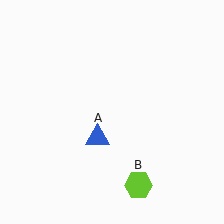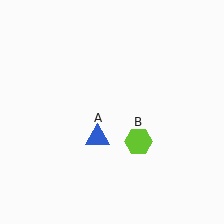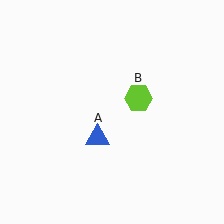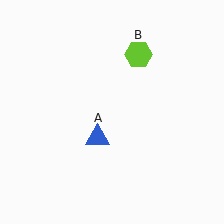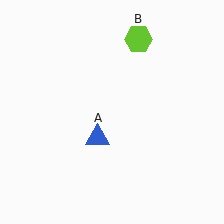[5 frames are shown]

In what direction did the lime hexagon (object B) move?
The lime hexagon (object B) moved up.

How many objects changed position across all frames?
1 object changed position: lime hexagon (object B).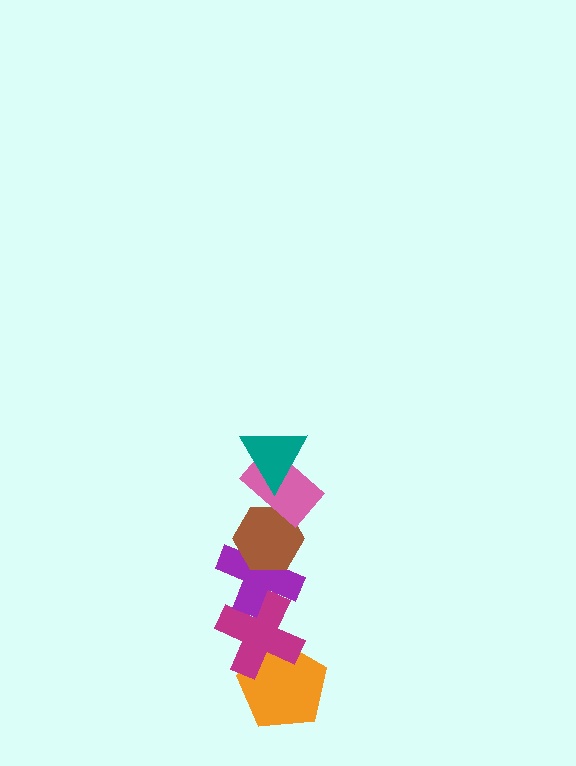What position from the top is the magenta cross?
The magenta cross is 5th from the top.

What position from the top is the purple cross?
The purple cross is 4th from the top.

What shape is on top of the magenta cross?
The purple cross is on top of the magenta cross.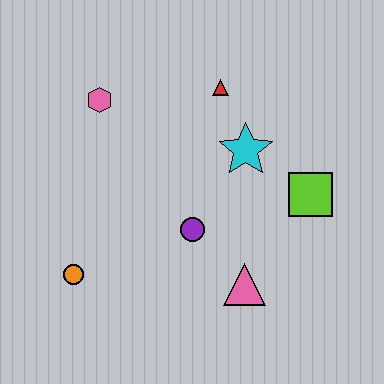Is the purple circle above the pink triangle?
Yes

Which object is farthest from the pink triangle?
The pink hexagon is farthest from the pink triangle.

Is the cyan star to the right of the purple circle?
Yes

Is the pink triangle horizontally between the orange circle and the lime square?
Yes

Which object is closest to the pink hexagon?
The red triangle is closest to the pink hexagon.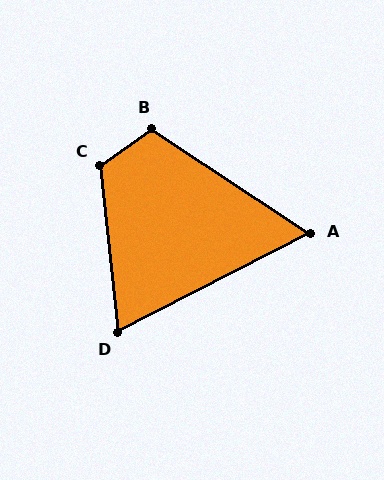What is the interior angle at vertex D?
Approximately 69 degrees (acute).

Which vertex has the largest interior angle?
C, at approximately 119 degrees.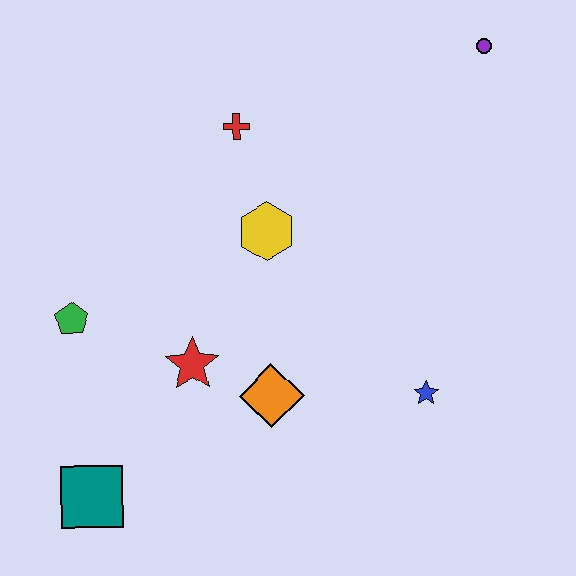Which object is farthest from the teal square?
The purple circle is farthest from the teal square.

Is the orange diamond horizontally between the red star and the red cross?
No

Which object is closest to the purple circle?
The red cross is closest to the purple circle.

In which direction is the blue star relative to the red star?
The blue star is to the right of the red star.